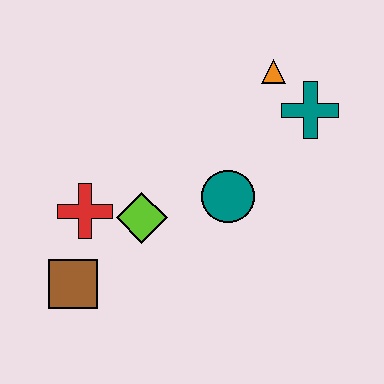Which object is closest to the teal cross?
The orange triangle is closest to the teal cross.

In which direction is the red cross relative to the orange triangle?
The red cross is to the left of the orange triangle.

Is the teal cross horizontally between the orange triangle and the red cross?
No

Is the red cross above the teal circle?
No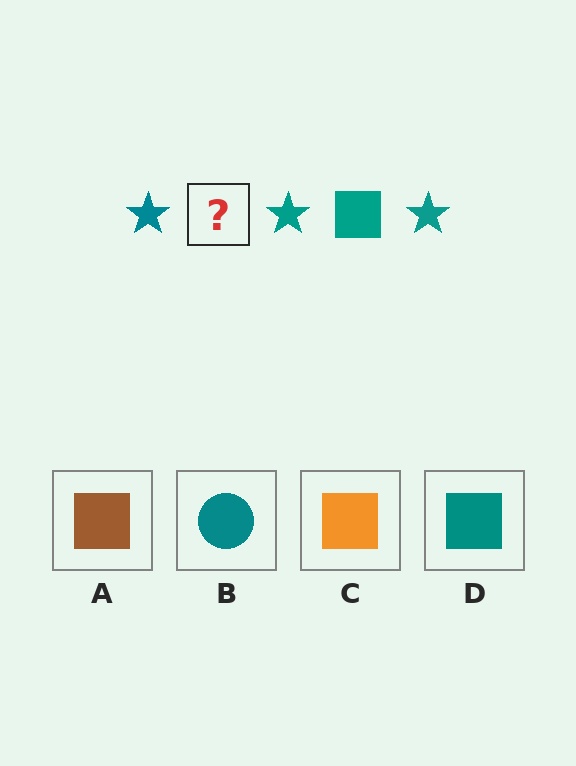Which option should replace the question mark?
Option D.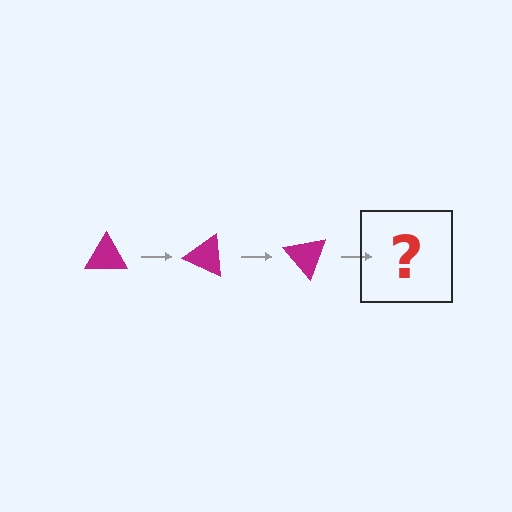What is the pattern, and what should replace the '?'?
The pattern is that the triangle rotates 25 degrees each step. The '?' should be a magenta triangle rotated 75 degrees.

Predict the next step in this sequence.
The next step is a magenta triangle rotated 75 degrees.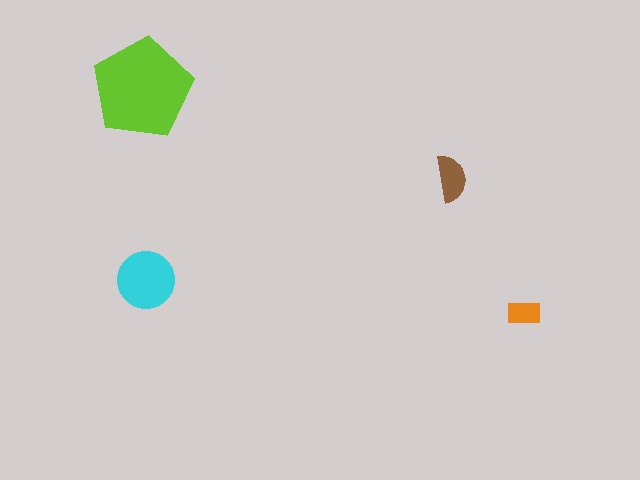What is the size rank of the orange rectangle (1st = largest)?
4th.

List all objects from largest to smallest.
The lime pentagon, the cyan circle, the brown semicircle, the orange rectangle.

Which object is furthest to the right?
The orange rectangle is rightmost.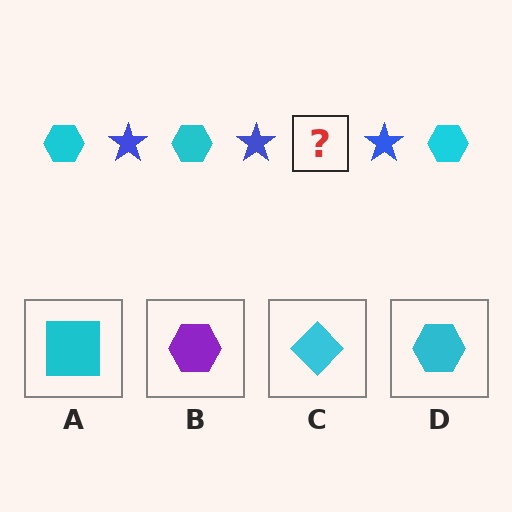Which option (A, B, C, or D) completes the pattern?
D.